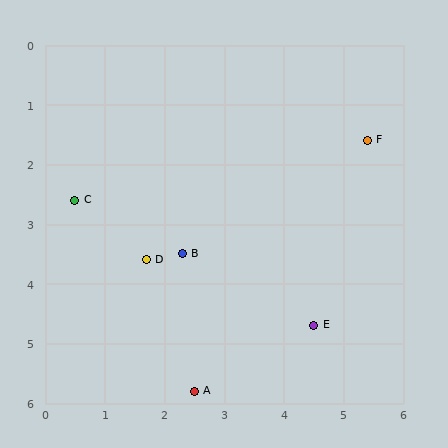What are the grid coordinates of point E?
Point E is at approximately (4.5, 4.7).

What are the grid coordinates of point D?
Point D is at approximately (1.7, 3.6).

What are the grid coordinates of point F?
Point F is at approximately (5.4, 1.6).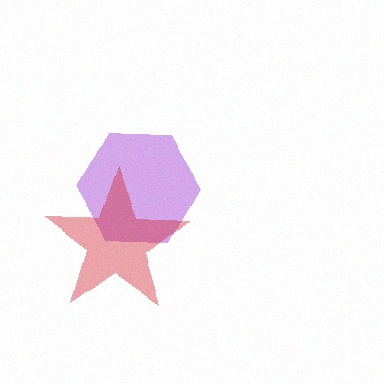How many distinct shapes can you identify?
There are 2 distinct shapes: a purple hexagon, a red star.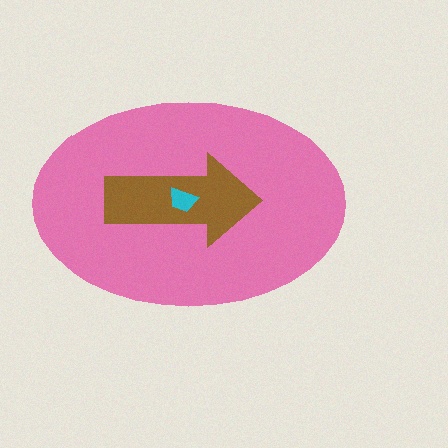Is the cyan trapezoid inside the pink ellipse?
Yes.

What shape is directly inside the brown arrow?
The cyan trapezoid.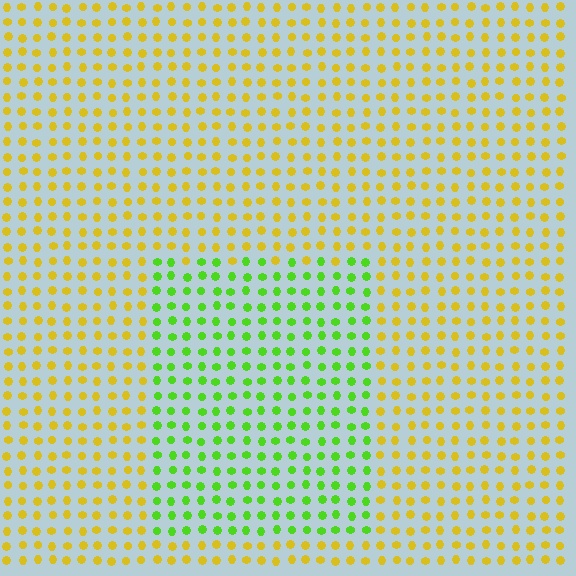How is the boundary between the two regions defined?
The boundary is defined purely by a slight shift in hue (about 53 degrees). Spacing, size, and orientation are identical on both sides.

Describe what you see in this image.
The image is filled with small yellow elements in a uniform arrangement. A rectangle-shaped region is visible where the elements are tinted to a slightly different hue, forming a subtle color boundary.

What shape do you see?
I see a rectangle.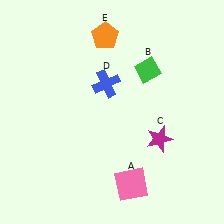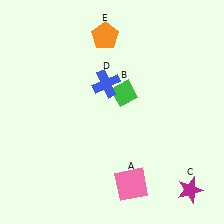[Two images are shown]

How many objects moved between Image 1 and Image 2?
2 objects moved between the two images.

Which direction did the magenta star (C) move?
The magenta star (C) moved down.